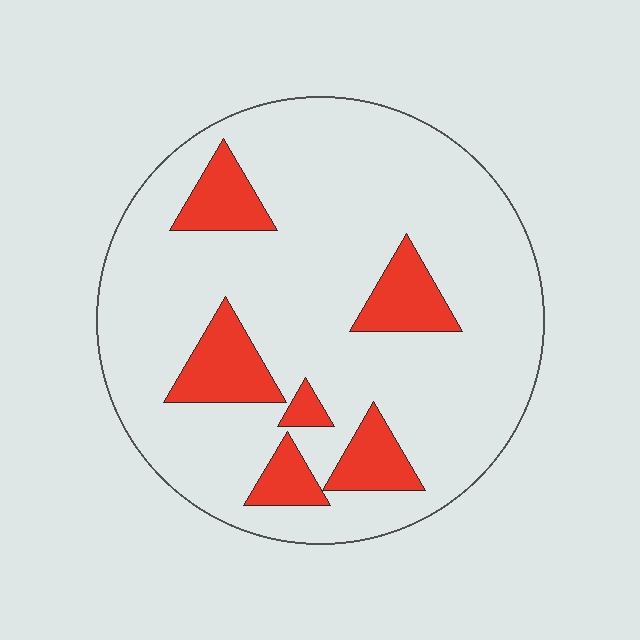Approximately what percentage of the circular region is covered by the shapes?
Approximately 15%.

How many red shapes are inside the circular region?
6.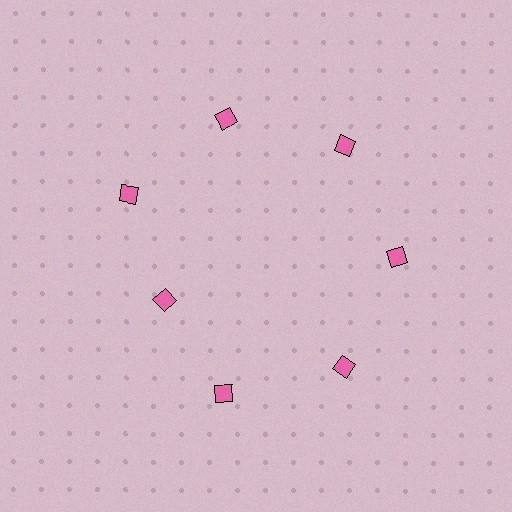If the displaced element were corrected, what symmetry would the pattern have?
It would have 7-fold rotational symmetry — the pattern would map onto itself every 51 degrees.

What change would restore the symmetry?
The symmetry would be restored by moving it outward, back onto the ring so that all 7 diamonds sit at equal angles and equal distance from the center.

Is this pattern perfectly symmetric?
No. The 7 pink diamonds are arranged in a ring, but one element near the 8 o'clock position is pulled inward toward the center, breaking the 7-fold rotational symmetry.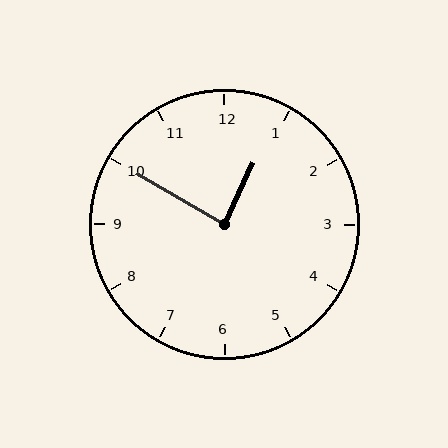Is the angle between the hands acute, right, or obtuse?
It is right.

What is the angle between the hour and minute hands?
Approximately 85 degrees.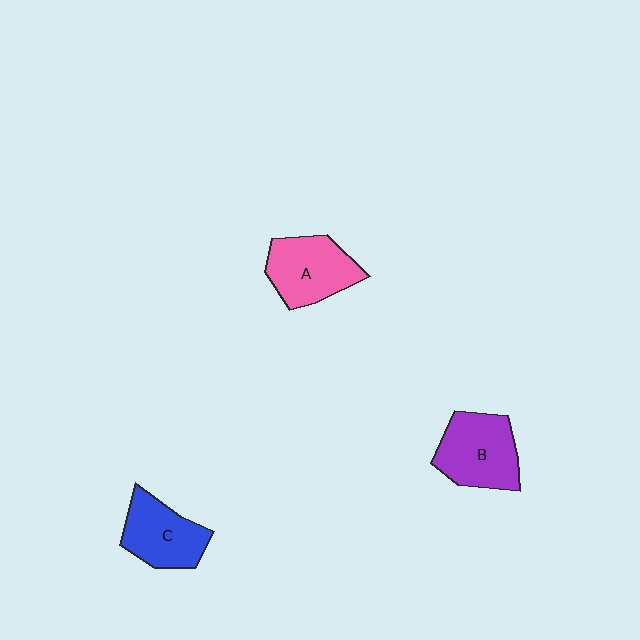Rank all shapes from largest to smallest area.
From largest to smallest: B (purple), A (pink), C (blue).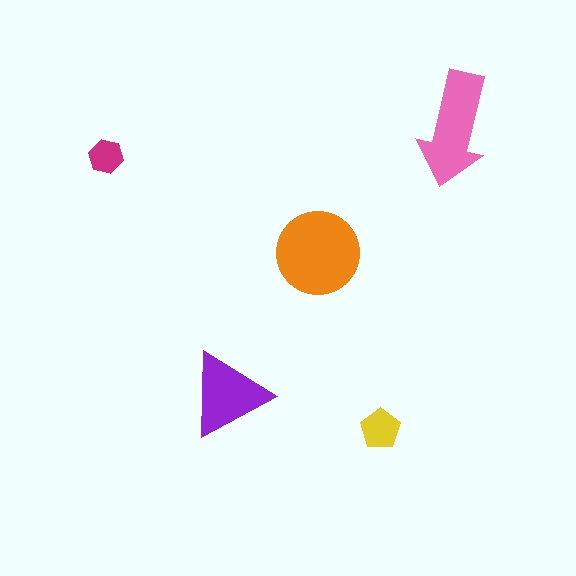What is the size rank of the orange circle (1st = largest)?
1st.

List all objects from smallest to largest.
The magenta hexagon, the yellow pentagon, the purple triangle, the pink arrow, the orange circle.